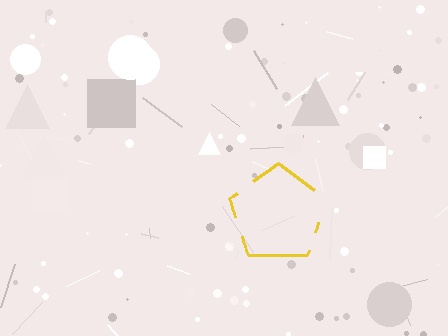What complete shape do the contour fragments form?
The contour fragments form a pentagon.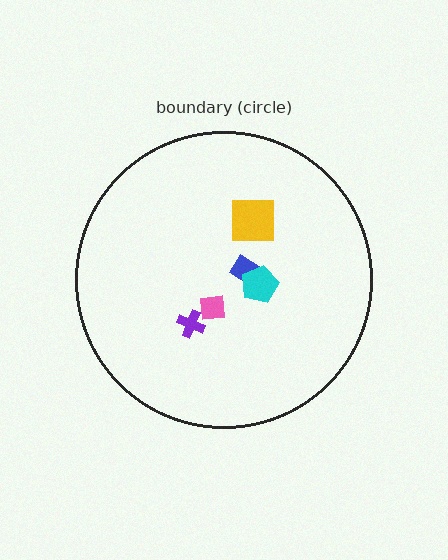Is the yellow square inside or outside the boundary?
Inside.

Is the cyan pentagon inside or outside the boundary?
Inside.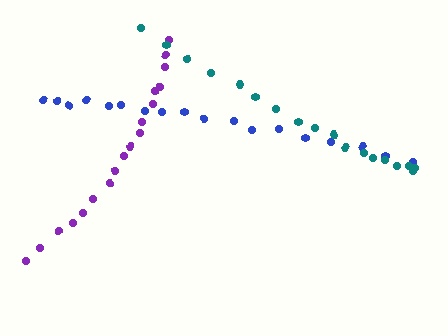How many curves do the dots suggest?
There are 3 distinct paths.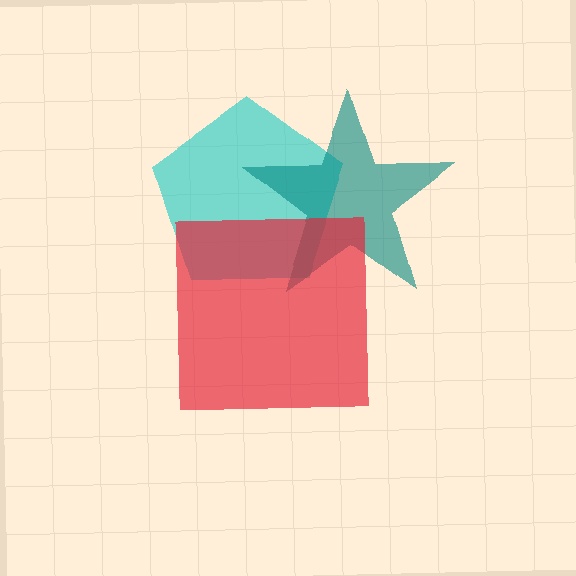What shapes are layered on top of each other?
The layered shapes are: a cyan pentagon, a teal star, a red square.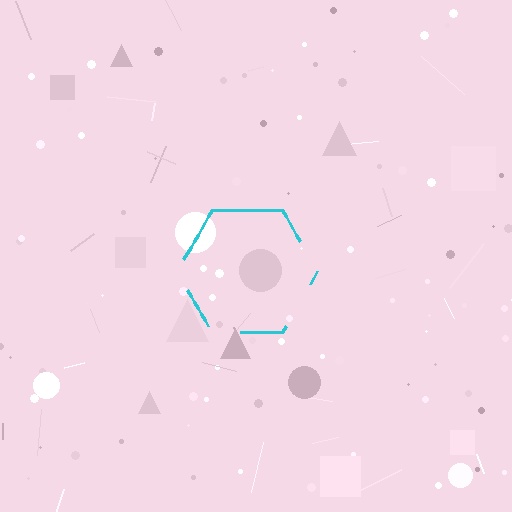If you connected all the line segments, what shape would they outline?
They would outline a hexagon.